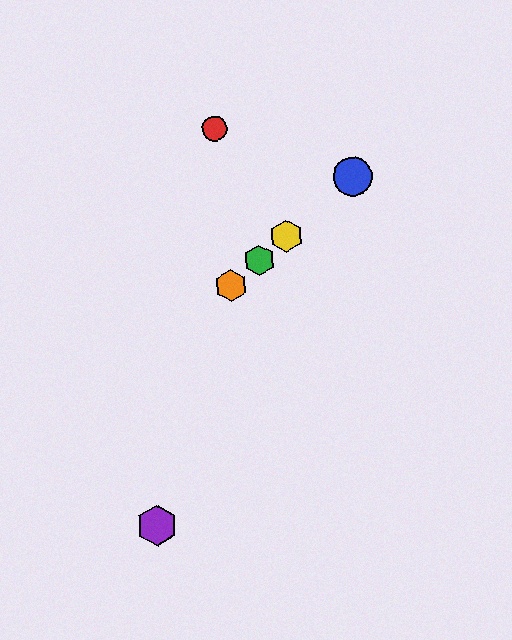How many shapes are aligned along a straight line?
4 shapes (the blue circle, the green hexagon, the yellow hexagon, the orange hexagon) are aligned along a straight line.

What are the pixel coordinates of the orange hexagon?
The orange hexagon is at (231, 286).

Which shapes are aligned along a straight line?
The blue circle, the green hexagon, the yellow hexagon, the orange hexagon are aligned along a straight line.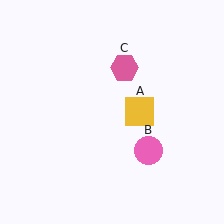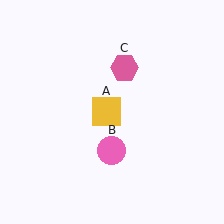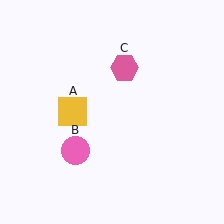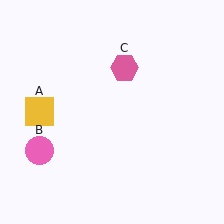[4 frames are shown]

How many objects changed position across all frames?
2 objects changed position: yellow square (object A), pink circle (object B).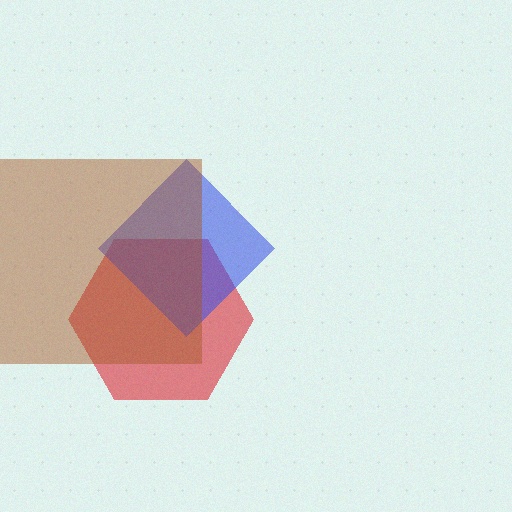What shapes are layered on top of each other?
The layered shapes are: a red hexagon, a blue diamond, a brown square.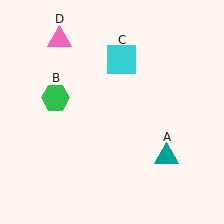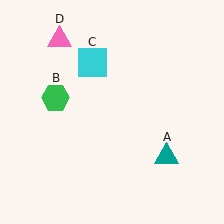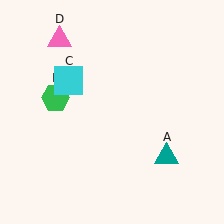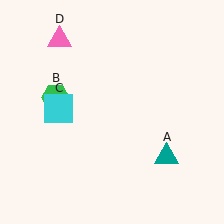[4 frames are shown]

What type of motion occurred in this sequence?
The cyan square (object C) rotated counterclockwise around the center of the scene.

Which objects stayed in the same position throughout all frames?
Teal triangle (object A) and green hexagon (object B) and pink triangle (object D) remained stationary.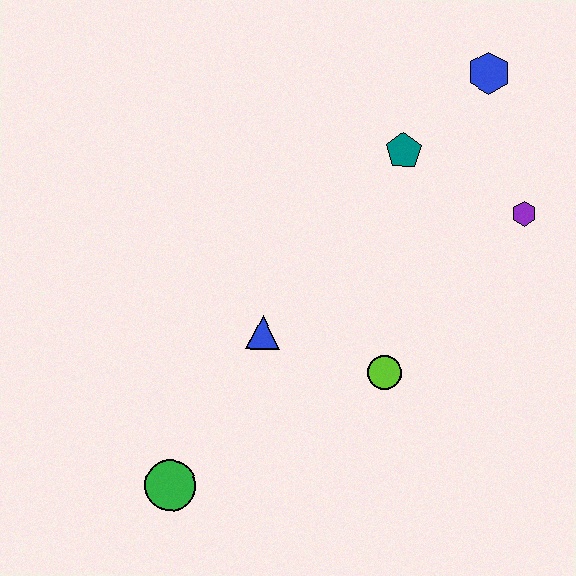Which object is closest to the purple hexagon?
The teal pentagon is closest to the purple hexagon.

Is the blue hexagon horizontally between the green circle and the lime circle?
No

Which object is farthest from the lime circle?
The blue hexagon is farthest from the lime circle.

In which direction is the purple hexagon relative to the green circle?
The purple hexagon is to the right of the green circle.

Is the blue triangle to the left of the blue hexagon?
Yes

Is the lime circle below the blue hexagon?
Yes